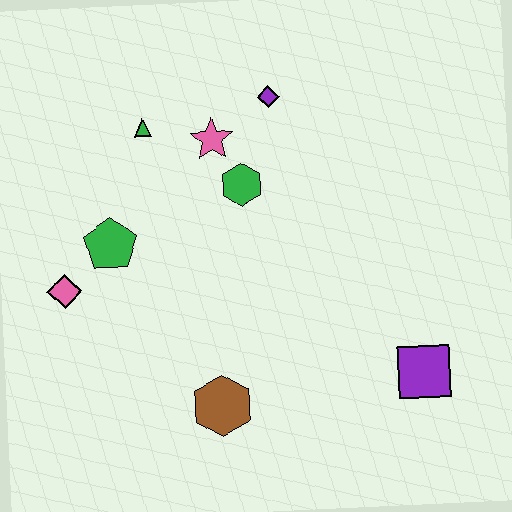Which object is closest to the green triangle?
The pink star is closest to the green triangle.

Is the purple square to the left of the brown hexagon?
No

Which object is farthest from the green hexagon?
The purple square is farthest from the green hexagon.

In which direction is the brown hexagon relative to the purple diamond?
The brown hexagon is below the purple diamond.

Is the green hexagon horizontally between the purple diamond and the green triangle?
Yes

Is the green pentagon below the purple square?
No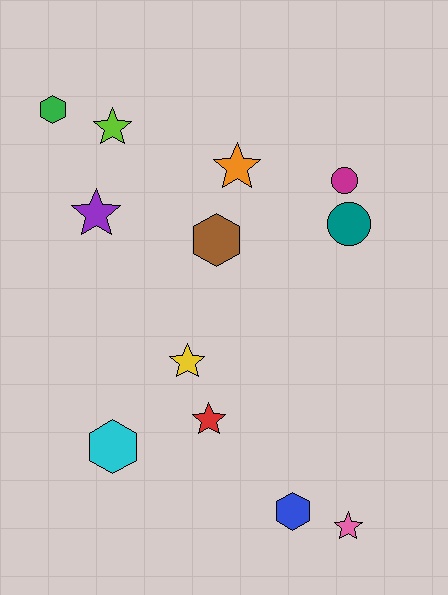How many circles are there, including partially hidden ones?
There are 2 circles.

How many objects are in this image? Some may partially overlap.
There are 12 objects.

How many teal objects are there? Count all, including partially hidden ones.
There is 1 teal object.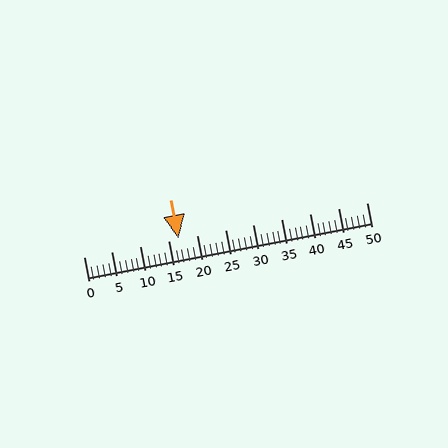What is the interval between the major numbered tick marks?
The major tick marks are spaced 5 units apart.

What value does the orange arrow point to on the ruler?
The orange arrow points to approximately 17.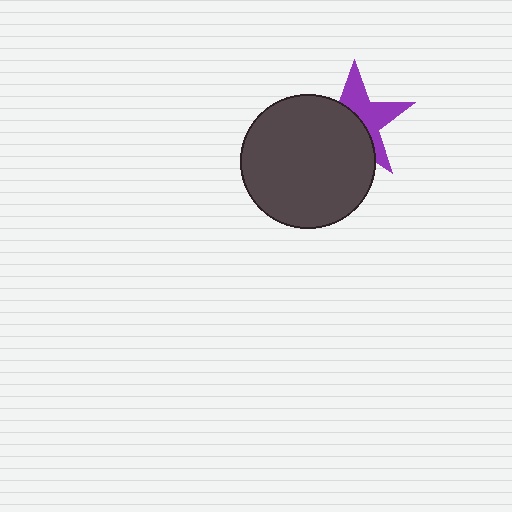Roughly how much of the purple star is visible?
About half of it is visible (roughly 47%).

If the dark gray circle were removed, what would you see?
You would see the complete purple star.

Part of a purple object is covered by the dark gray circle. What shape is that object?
It is a star.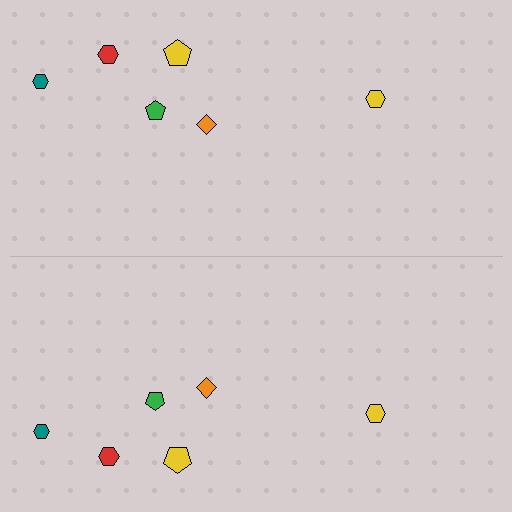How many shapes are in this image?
There are 12 shapes in this image.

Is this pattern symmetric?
Yes, this pattern has bilateral (reflection) symmetry.